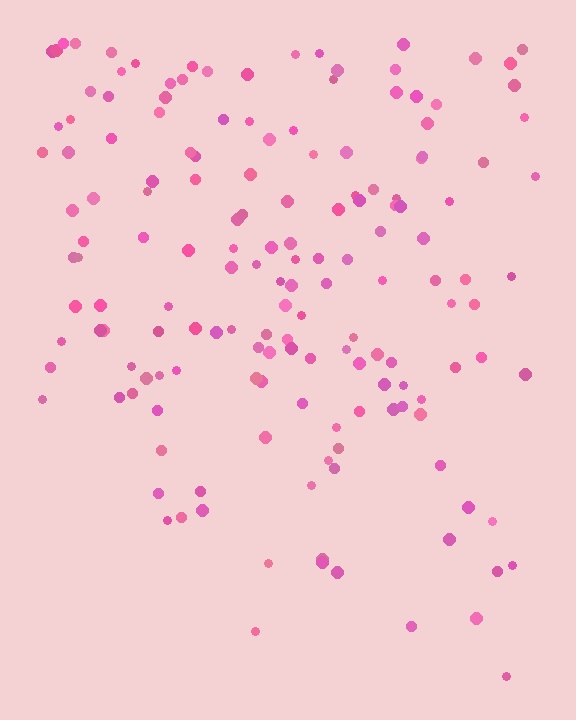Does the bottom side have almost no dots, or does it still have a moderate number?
Still a moderate number, just noticeably fewer than the top.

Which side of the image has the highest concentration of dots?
The top.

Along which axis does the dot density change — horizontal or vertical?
Vertical.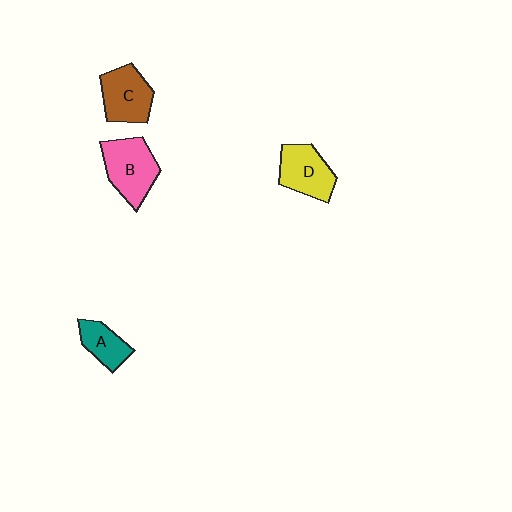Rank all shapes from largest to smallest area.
From largest to smallest: B (pink), C (brown), D (yellow), A (teal).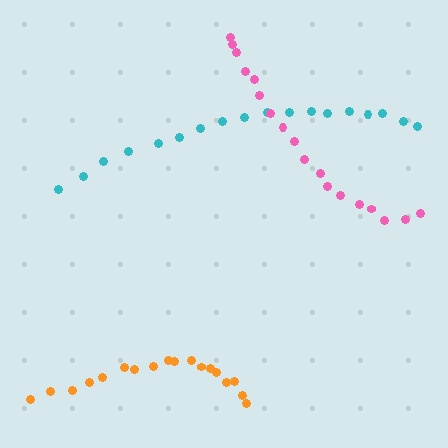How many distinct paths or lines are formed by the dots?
There are 3 distinct paths.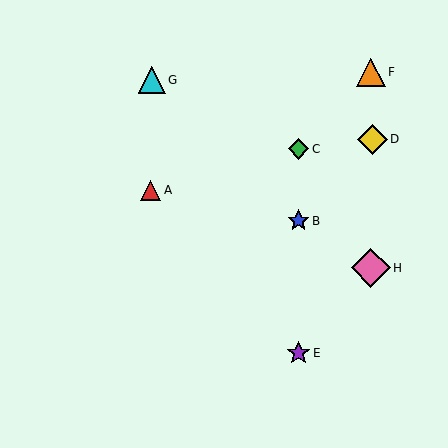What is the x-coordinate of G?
Object G is at x≈152.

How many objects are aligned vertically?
3 objects (B, C, E) are aligned vertically.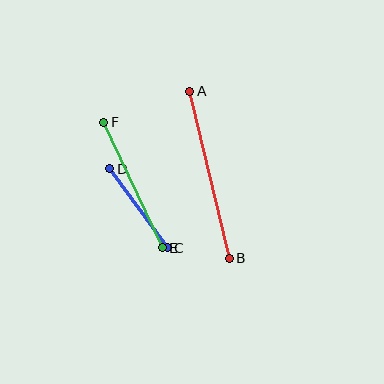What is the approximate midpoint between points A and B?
The midpoint is at approximately (209, 175) pixels.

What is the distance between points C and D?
The distance is approximately 98 pixels.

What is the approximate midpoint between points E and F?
The midpoint is at approximately (133, 185) pixels.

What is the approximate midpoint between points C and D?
The midpoint is at approximately (139, 208) pixels.